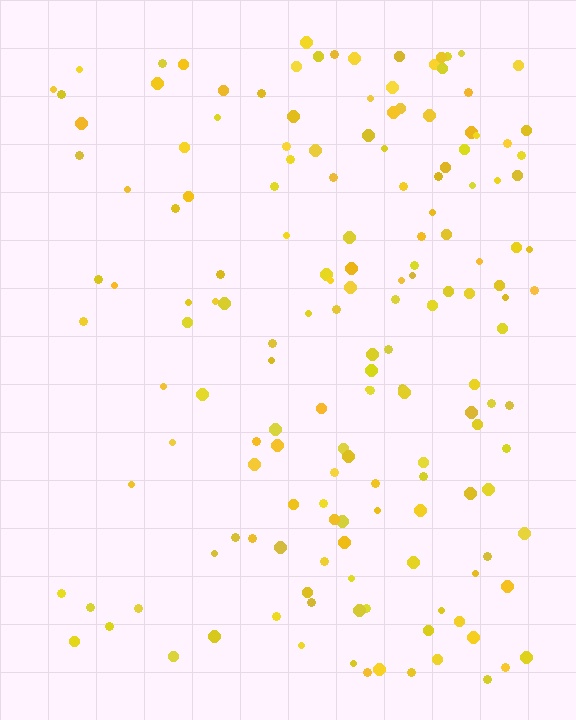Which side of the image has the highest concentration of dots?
The right.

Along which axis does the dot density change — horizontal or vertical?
Horizontal.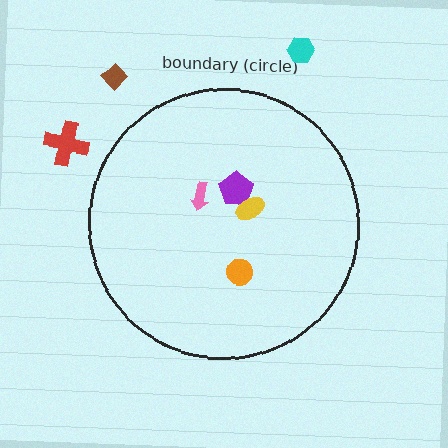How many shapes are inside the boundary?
4 inside, 3 outside.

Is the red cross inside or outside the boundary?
Outside.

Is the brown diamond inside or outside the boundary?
Outside.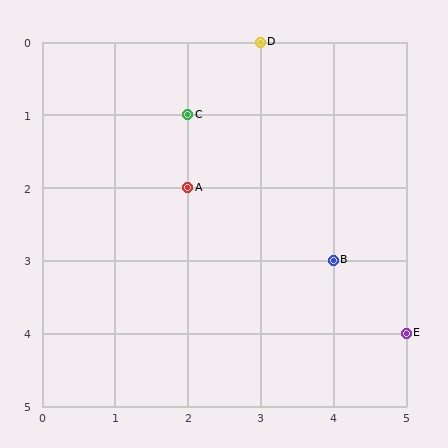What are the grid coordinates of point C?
Point C is at grid coordinates (2, 1).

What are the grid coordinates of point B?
Point B is at grid coordinates (4, 3).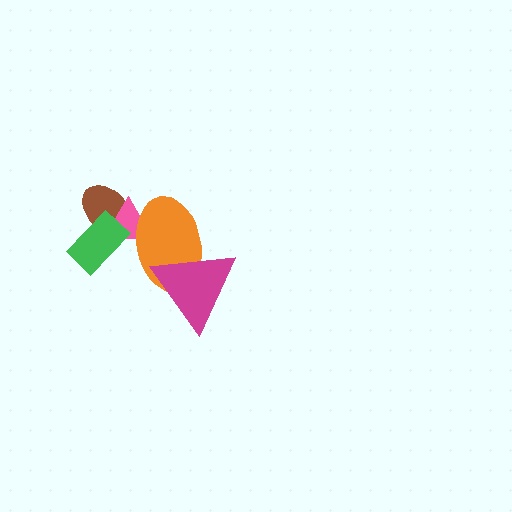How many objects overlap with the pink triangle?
3 objects overlap with the pink triangle.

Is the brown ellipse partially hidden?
Yes, it is partially covered by another shape.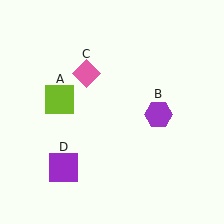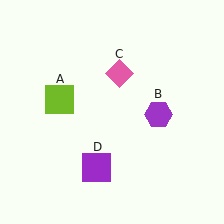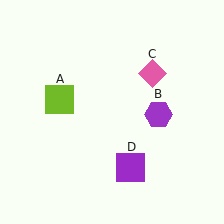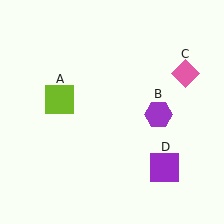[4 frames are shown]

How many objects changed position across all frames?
2 objects changed position: pink diamond (object C), purple square (object D).